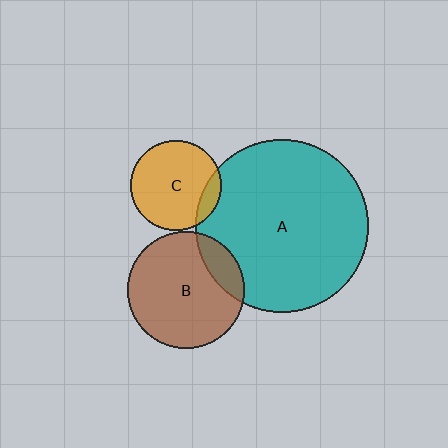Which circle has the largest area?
Circle A (teal).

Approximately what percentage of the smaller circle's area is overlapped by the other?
Approximately 15%.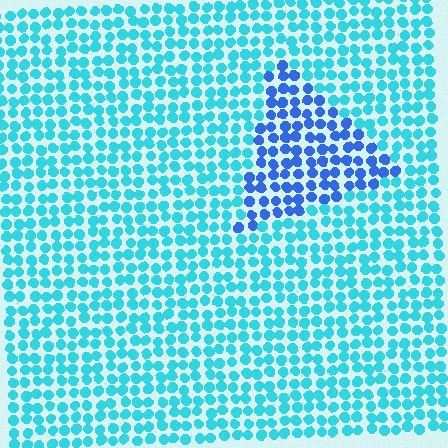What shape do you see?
I see a triangle.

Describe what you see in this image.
The image is filled with small cyan elements in a uniform arrangement. A triangle-shaped region is visible where the elements are tinted to a slightly different hue, forming a subtle color boundary.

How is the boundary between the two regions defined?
The boundary is defined purely by a slight shift in hue (about 37 degrees). Spacing, size, and orientation are identical on both sides.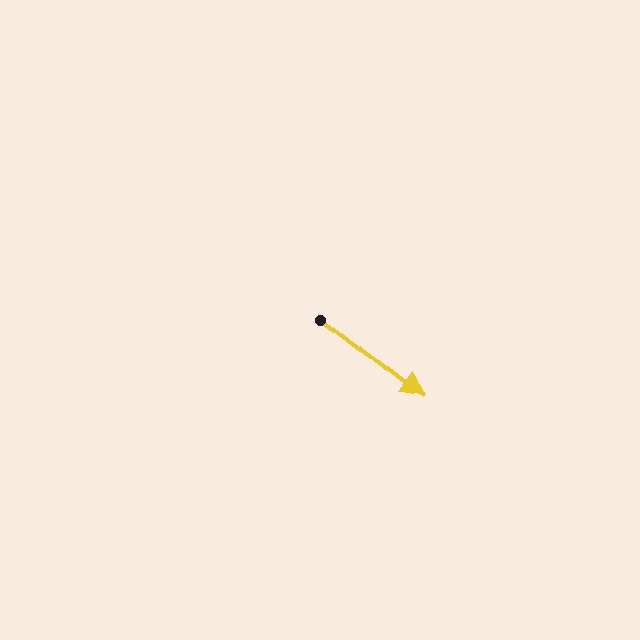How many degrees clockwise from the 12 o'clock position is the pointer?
Approximately 128 degrees.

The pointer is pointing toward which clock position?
Roughly 4 o'clock.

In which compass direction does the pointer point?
Southeast.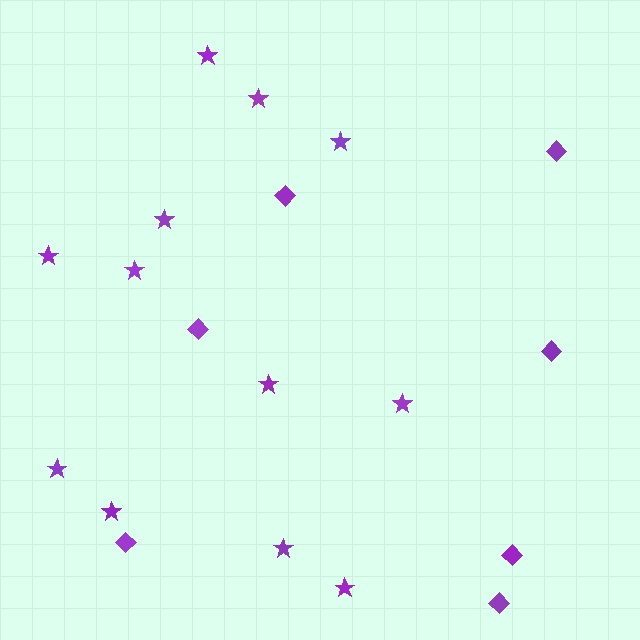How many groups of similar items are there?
There are 2 groups: one group of diamonds (7) and one group of stars (12).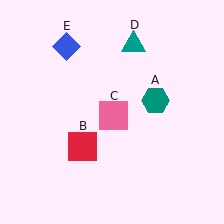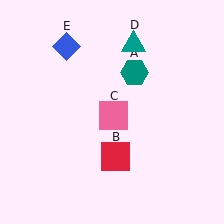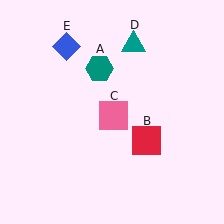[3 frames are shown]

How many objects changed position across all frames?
2 objects changed position: teal hexagon (object A), red square (object B).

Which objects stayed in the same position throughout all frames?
Pink square (object C) and teal triangle (object D) and blue diamond (object E) remained stationary.